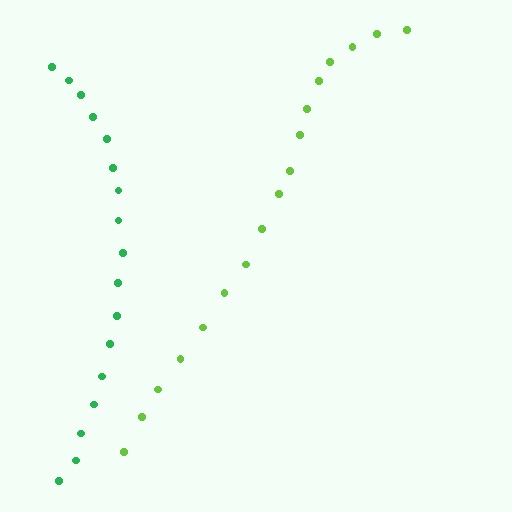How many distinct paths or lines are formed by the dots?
There are 2 distinct paths.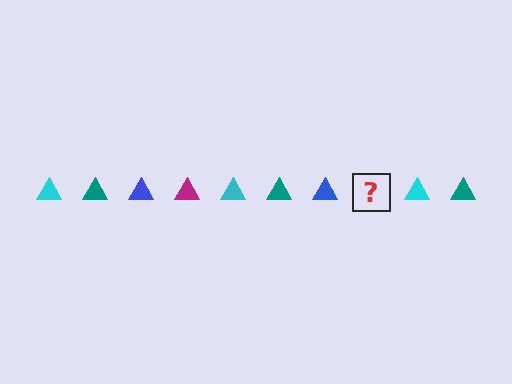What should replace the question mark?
The question mark should be replaced with a magenta triangle.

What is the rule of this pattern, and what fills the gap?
The rule is that the pattern cycles through cyan, teal, blue, magenta triangles. The gap should be filled with a magenta triangle.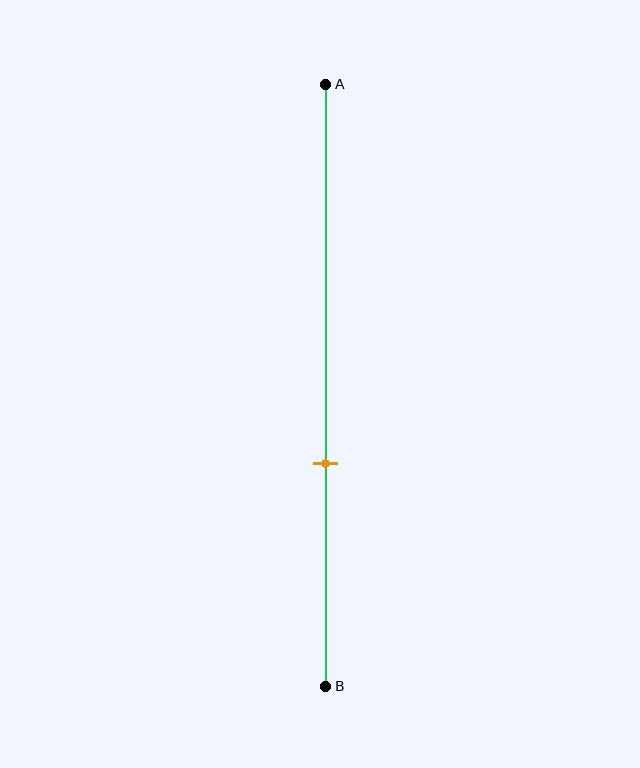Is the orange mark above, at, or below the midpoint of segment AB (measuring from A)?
The orange mark is below the midpoint of segment AB.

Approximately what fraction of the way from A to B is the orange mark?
The orange mark is approximately 65% of the way from A to B.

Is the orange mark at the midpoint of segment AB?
No, the mark is at about 65% from A, not at the 50% midpoint.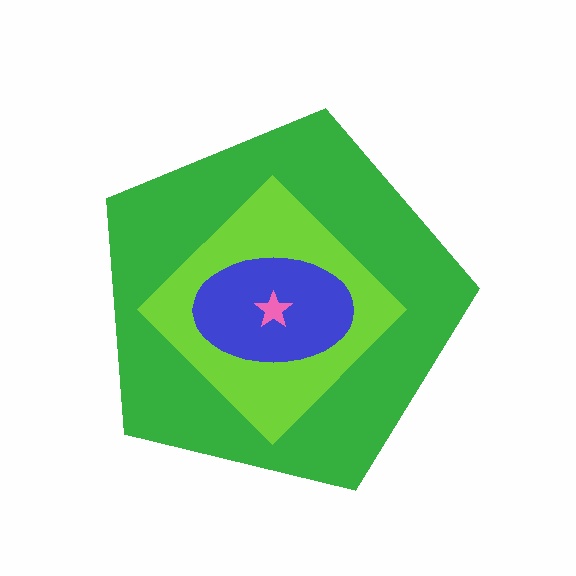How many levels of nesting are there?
4.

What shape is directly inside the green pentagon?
The lime diamond.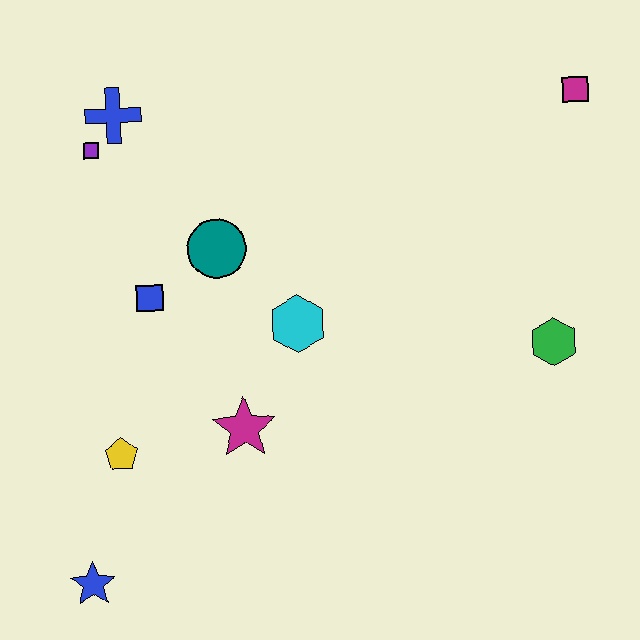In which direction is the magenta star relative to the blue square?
The magenta star is below the blue square.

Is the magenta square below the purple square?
No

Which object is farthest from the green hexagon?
The blue star is farthest from the green hexagon.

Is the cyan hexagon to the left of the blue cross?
No